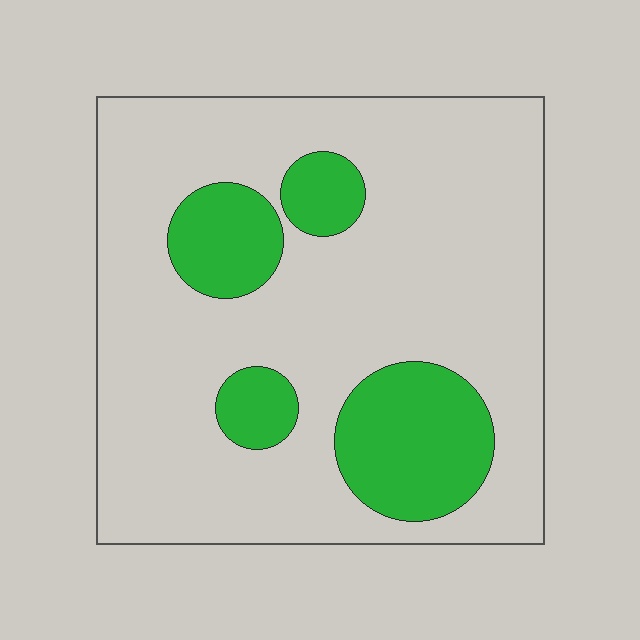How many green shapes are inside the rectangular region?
4.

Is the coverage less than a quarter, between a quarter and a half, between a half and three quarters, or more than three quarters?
Less than a quarter.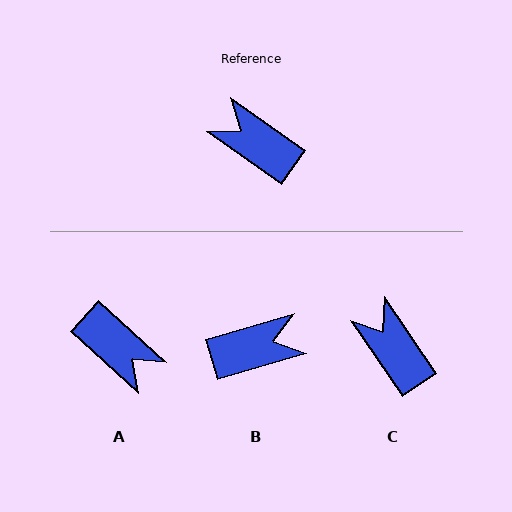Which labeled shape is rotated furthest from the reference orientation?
A, about 173 degrees away.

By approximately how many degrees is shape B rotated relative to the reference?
Approximately 129 degrees clockwise.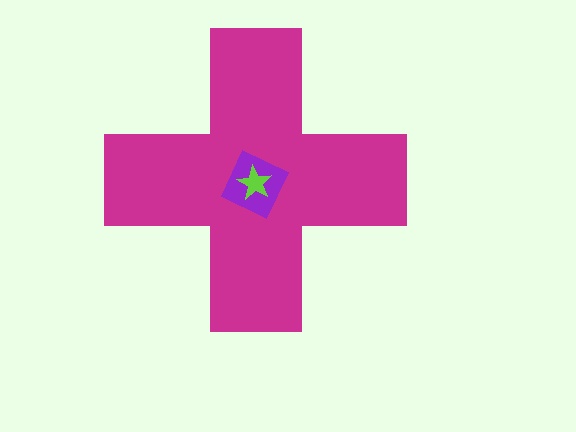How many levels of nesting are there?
3.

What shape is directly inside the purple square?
The lime star.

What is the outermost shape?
The magenta cross.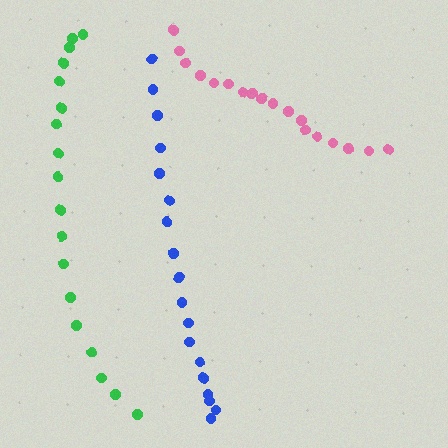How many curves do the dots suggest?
There are 3 distinct paths.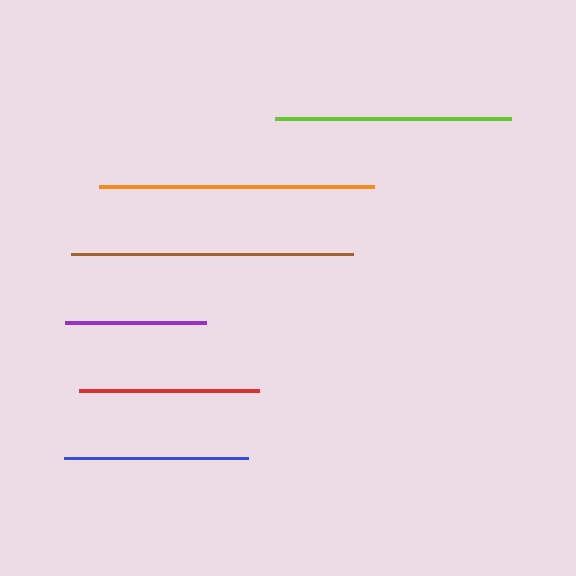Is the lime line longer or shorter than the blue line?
The lime line is longer than the blue line.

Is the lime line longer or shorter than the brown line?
The brown line is longer than the lime line.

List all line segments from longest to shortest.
From longest to shortest: brown, orange, lime, blue, red, purple.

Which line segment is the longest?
The brown line is the longest at approximately 282 pixels.